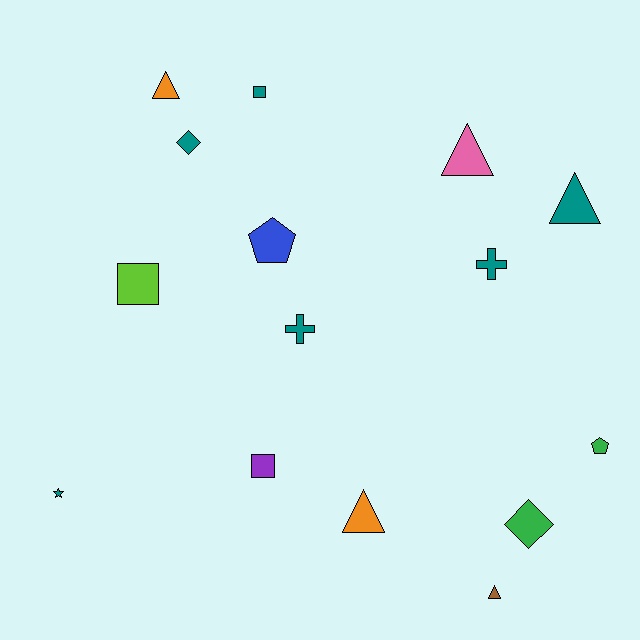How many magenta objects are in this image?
There are no magenta objects.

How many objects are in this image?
There are 15 objects.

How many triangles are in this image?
There are 5 triangles.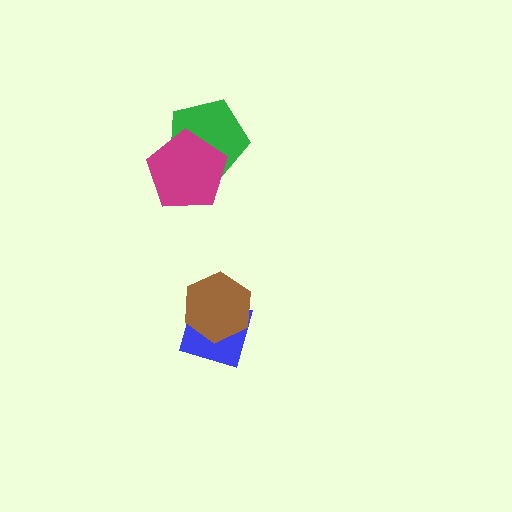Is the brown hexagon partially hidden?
No, no other shape covers it.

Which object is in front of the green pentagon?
The magenta pentagon is in front of the green pentagon.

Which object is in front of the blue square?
The brown hexagon is in front of the blue square.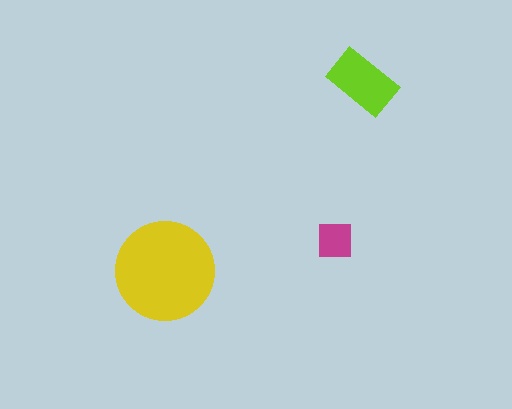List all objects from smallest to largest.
The magenta square, the lime rectangle, the yellow circle.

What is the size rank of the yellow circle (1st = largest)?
1st.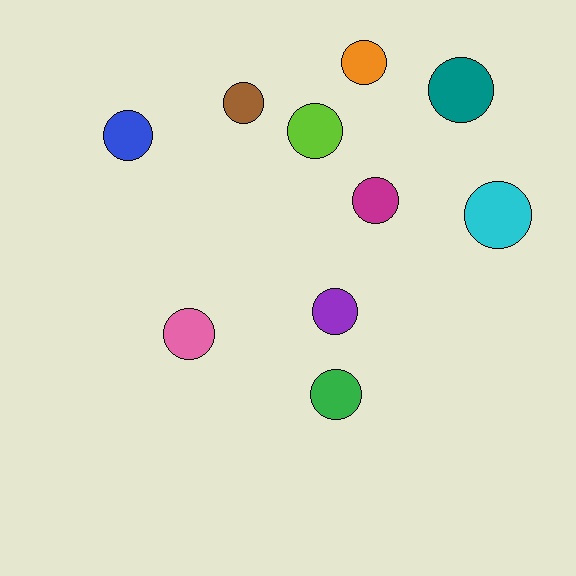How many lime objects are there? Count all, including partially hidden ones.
There is 1 lime object.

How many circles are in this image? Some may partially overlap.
There are 10 circles.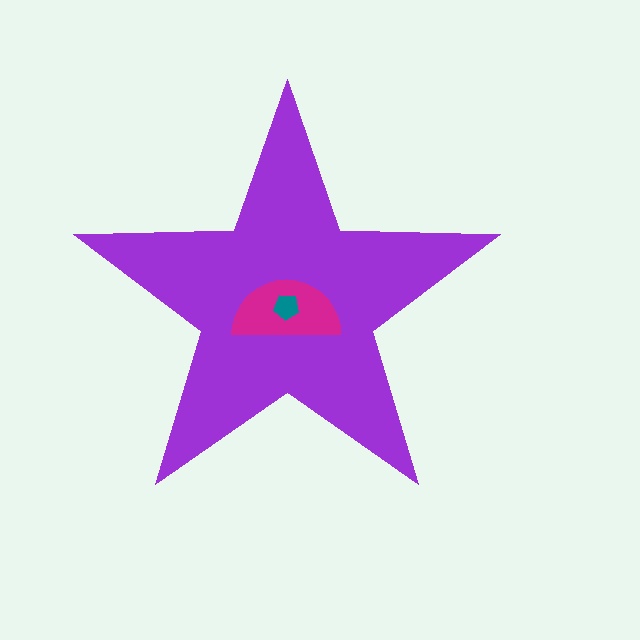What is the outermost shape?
The purple star.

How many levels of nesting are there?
3.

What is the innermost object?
The teal pentagon.